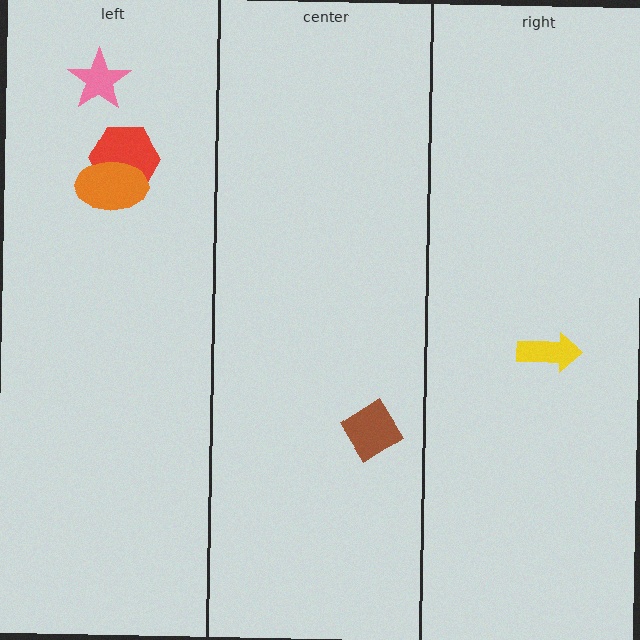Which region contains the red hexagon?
The left region.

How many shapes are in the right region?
1.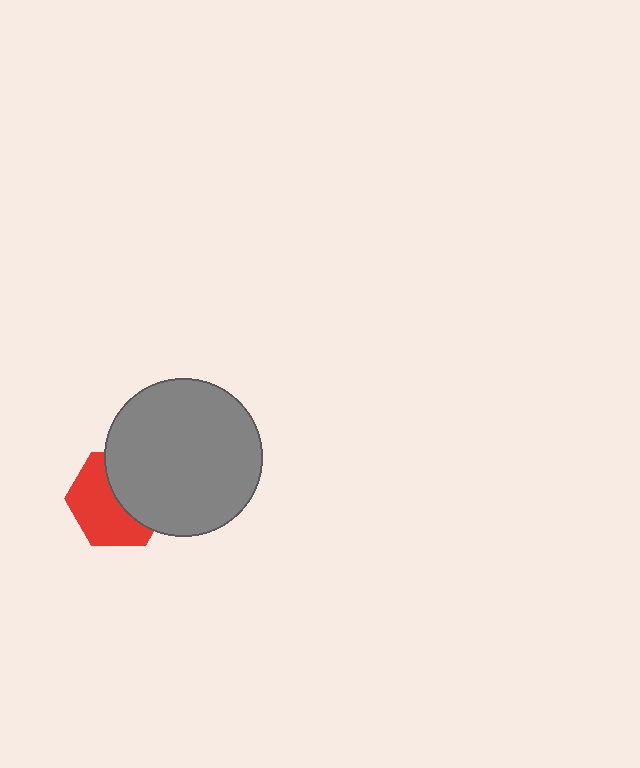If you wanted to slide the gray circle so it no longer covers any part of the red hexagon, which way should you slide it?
Slide it right — that is the most direct way to separate the two shapes.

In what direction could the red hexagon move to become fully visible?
The red hexagon could move left. That would shift it out from behind the gray circle entirely.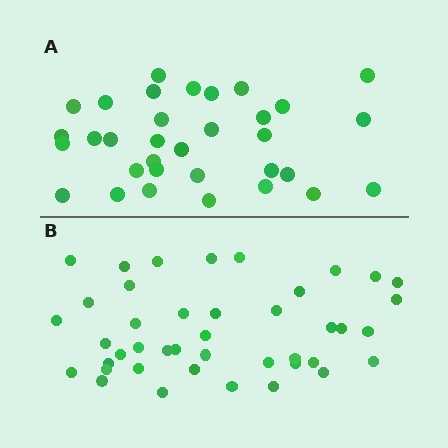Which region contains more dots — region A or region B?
Region B (the bottom region) has more dots.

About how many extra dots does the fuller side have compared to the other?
Region B has roughly 8 or so more dots than region A.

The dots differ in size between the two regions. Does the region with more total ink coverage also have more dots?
No. Region A has more total ink coverage because its dots are larger, but region B actually contains more individual dots. Total area can be misleading — the number of items is what matters here.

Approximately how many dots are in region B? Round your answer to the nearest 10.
About 40 dots. (The exact count is 42, which rounds to 40.)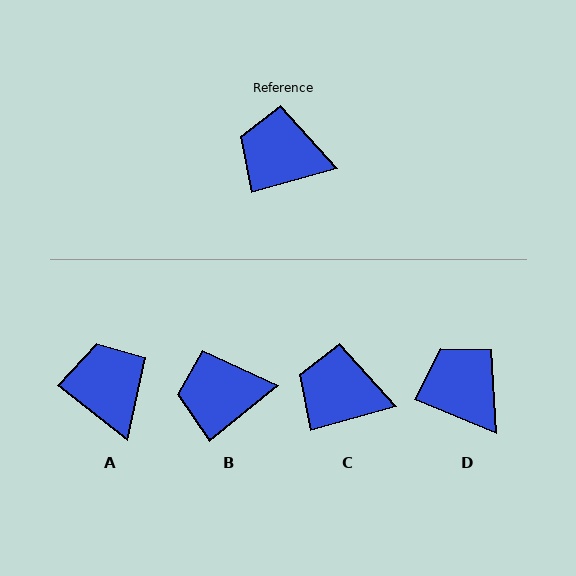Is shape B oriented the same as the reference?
No, it is off by about 23 degrees.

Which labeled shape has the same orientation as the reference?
C.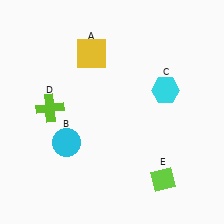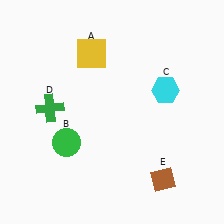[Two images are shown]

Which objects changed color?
B changed from cyan to green. D changed from lime to green. E changed from lime to brown.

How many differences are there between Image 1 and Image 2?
There are 3 differences between the two images.